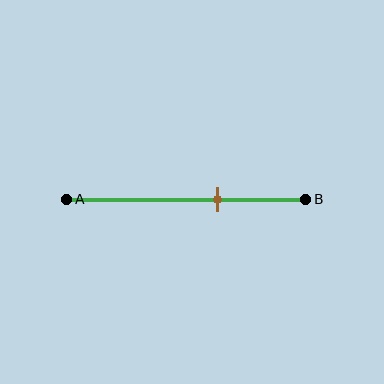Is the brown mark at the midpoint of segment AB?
No, the mark is at about 65% from A, not at the 50% midpoint.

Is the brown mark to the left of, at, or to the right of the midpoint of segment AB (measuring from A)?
The brown mark is to the right of the midpoint of segment AB.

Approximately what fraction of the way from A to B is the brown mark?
The brown mark is approximately 65% of the way from A to B.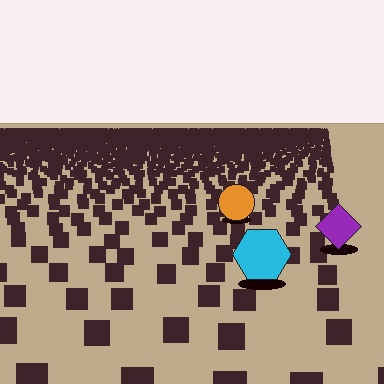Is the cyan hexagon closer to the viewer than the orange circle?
Yes. The cyan hexagon is closer — you can tell from the texture gradient: the ground texture is coarser near it.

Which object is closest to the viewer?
The cyan hexagon is closest. The texture marks near it are larger and more spread out.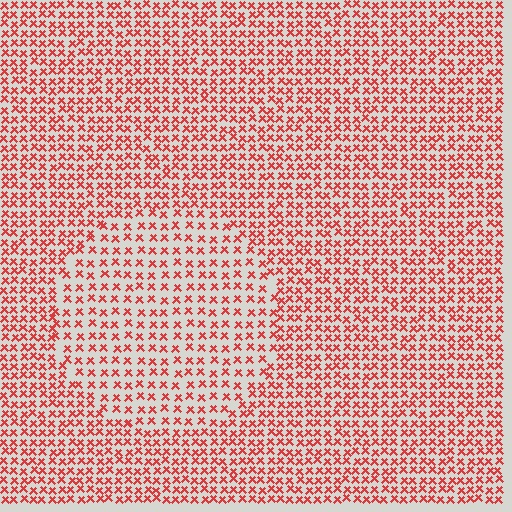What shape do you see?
I see a circle.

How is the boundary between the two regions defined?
The boundary is defined by a change in element density (approximately 1.7x ratio). All elements are the same color, size, and shape.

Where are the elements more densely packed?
The elements are more densely packed outside the circle boundary.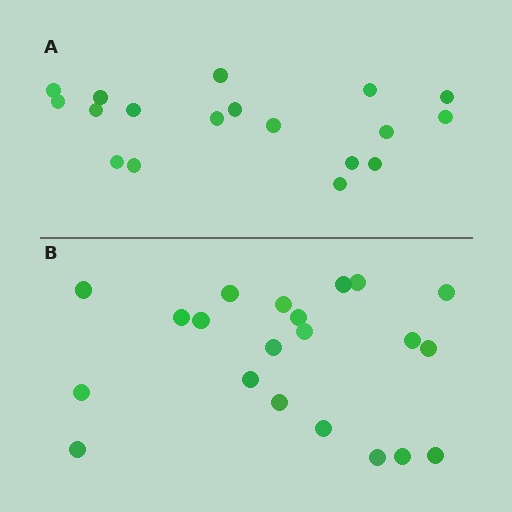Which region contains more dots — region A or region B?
Region B (the bottom region) has more dots.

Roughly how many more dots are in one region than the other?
Region B has just a few more — roughly 2 or 3 more dots than region A.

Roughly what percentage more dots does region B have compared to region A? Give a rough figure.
About 15% more.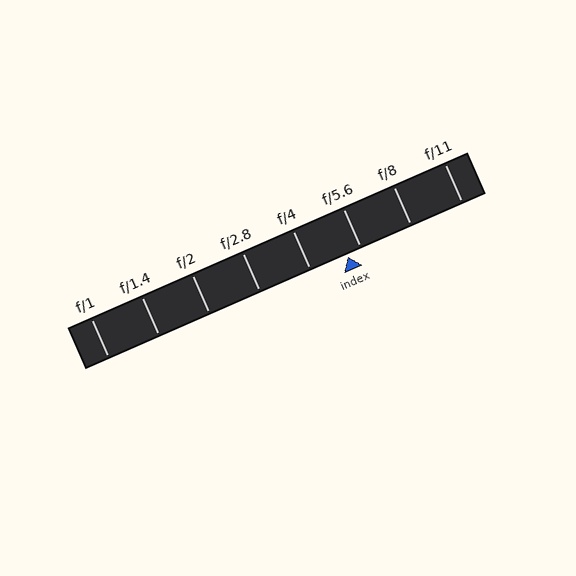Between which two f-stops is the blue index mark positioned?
The index mark is between f/4 and f/5.6.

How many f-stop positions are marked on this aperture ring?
There are 8 f-stop positions marked.